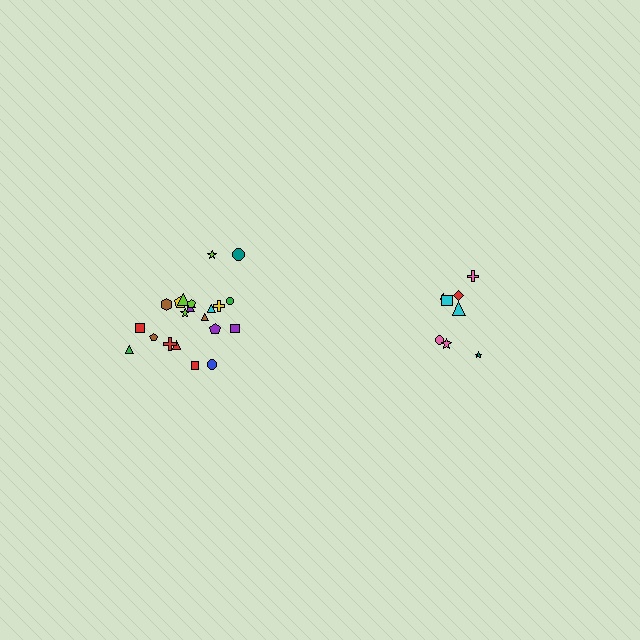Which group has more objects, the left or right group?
The left group.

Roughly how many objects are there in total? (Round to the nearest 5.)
Roughly 30 objects in total.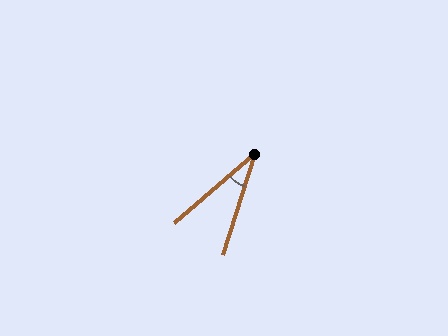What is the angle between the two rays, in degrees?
Approximately 32 degrees.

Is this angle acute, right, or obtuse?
It is acute.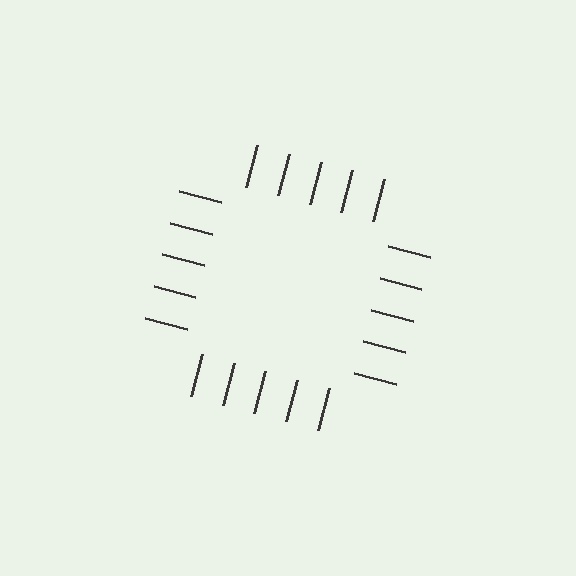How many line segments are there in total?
20 — 5 along each of the 4 edges.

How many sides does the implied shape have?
4 sides — the line-ends trace a square.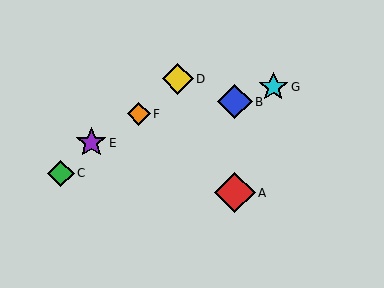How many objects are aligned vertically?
2 objects (A, B) are aligned vertically.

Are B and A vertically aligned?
Yes, both are at x≈235.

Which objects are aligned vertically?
Objects A, B are aligned vertically.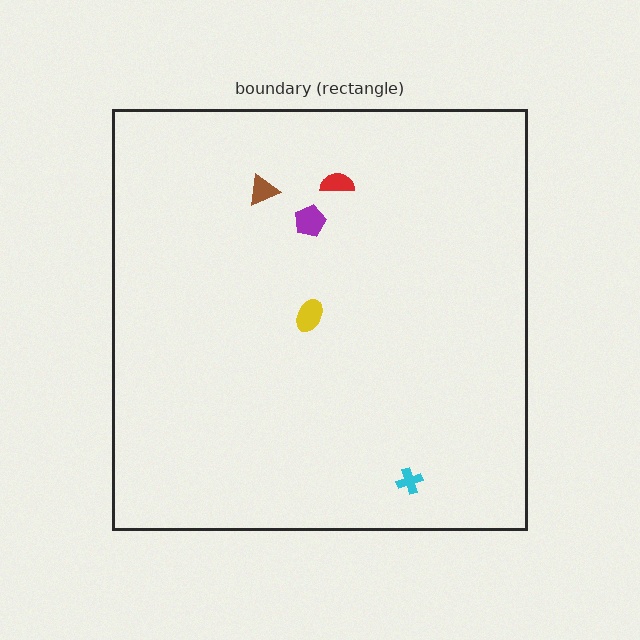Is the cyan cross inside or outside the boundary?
Inside.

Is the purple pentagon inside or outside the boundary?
Inside.